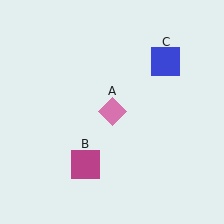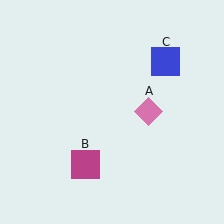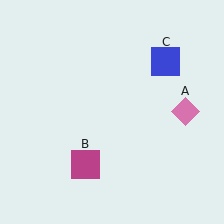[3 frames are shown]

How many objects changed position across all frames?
1 object changed position: pink diamond (object A).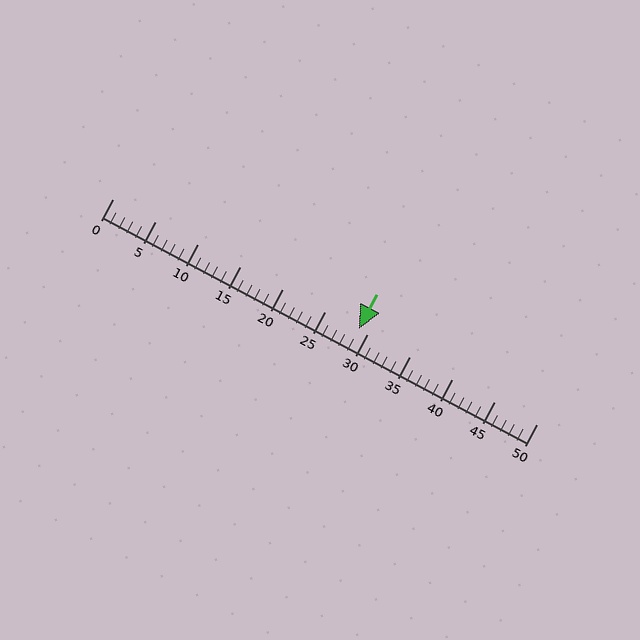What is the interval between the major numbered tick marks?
The major tick marks are spaced 5 units apart.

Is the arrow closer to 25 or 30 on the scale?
The arrow is closer to 30.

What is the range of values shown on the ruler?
The ruler shows values from 0 to 50.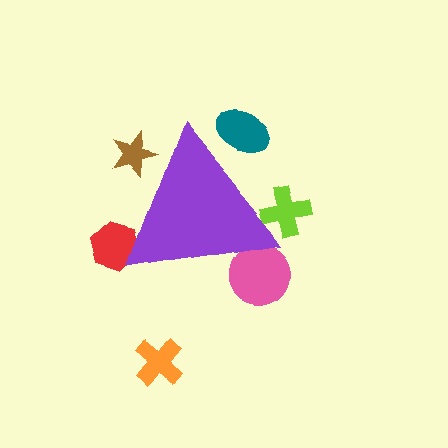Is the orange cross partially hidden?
No, the orange cross is fully visible.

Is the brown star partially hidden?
Yes, the brown star is partially hidden behind the purple triangle.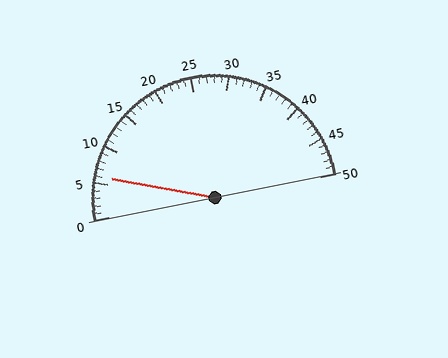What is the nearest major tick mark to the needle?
The nearest major tick mark is 5.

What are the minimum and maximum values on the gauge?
The gauge ranges from 0 to 50.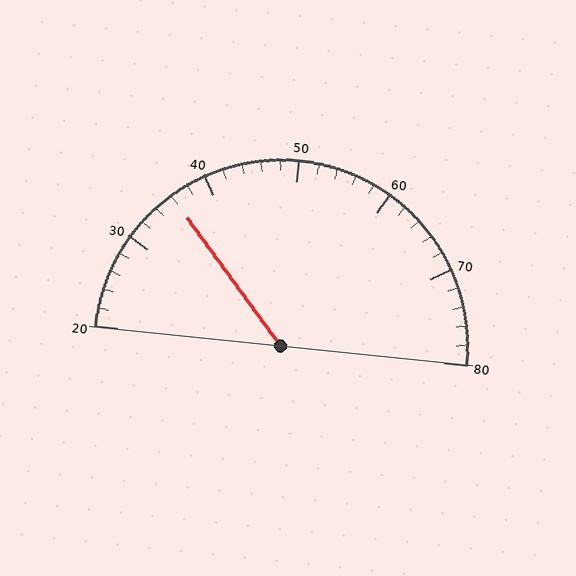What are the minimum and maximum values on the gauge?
The gauge ranges from 20 to 80.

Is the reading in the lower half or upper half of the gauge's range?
The reading is in the lower half of the range (20 to 80).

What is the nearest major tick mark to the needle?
The nearest major tick mark is 40.